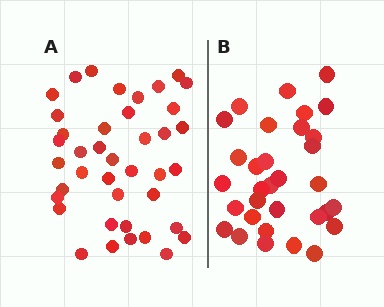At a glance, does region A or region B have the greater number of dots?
Region A (the left region) has more dots.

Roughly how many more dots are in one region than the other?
Region A has roughly 8 or so more dots than region B.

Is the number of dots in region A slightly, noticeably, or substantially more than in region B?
Region A has noticeably more, but not dramatically so. The ratio is roughly 1.2 to 1.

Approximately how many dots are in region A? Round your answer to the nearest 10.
About 40 dots.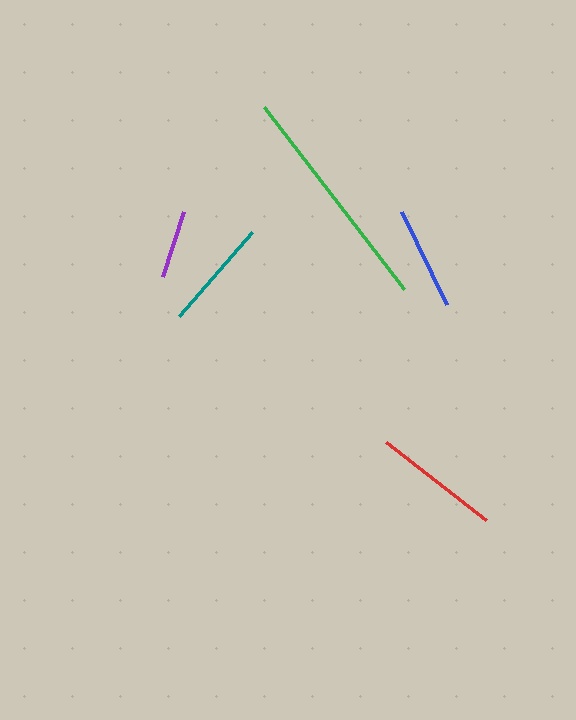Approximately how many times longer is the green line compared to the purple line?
The green line is approximately 3.3 times the length of the purple line.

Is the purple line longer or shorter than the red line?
The red line is longer than the purple line.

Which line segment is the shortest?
The purple line is the shortest at approximately 69 pixels.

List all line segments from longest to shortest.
From longest to shortest: green, red, teal, blue, purple.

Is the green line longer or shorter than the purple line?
The green line is longer than the purple line.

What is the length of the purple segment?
The purple segment is approximately 69 pixels long.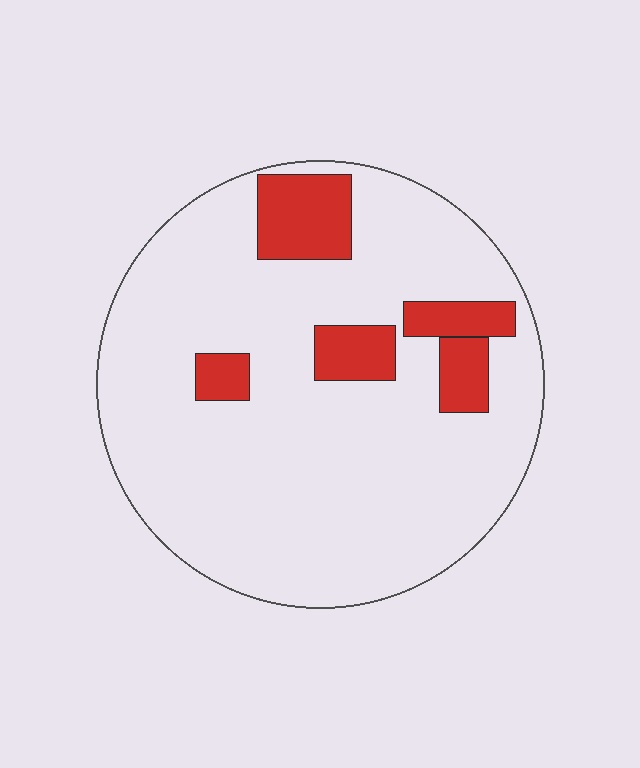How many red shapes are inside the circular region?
5.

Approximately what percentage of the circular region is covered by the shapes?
Approximately 15%.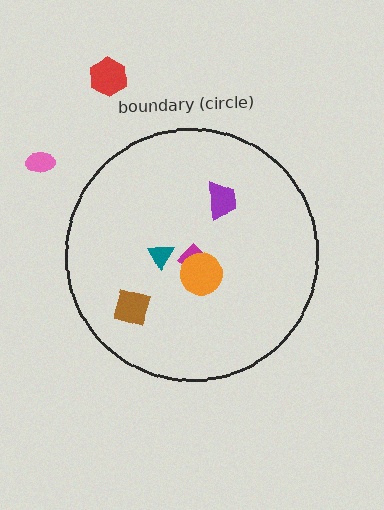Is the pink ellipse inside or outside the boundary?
Outside.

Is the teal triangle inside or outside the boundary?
Inside.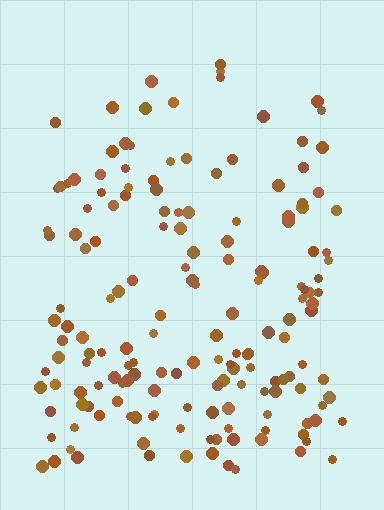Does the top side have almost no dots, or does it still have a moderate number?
Still a moderate number, just noticeably fewer than the bottom.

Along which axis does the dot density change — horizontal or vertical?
Vertical.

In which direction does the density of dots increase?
From top to bottom, with the bottom side densest.